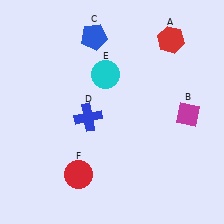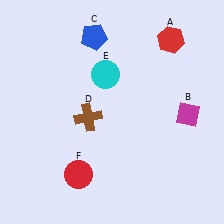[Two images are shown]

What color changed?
The cross (D) changed from blue in Image 1 to brown in Image 2.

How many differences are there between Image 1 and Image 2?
There is 1 difference between the two images.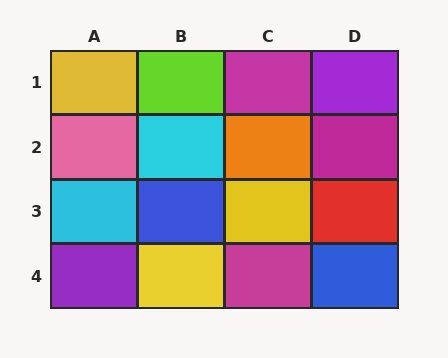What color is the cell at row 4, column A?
Purple.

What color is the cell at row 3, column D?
Red.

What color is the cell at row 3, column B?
Blue.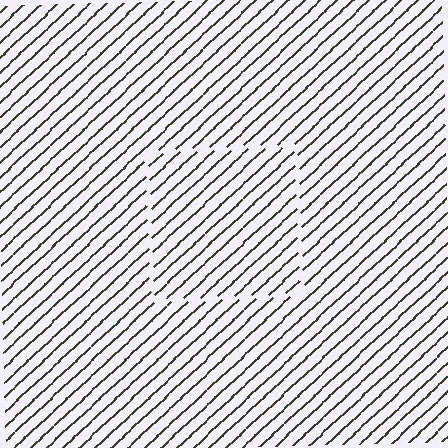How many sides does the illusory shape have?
4 sides — the line-ends trace a square.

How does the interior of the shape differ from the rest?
The interior of the shape contains the same grating, shifted by half a period — the contour is defined by the phase discontinuity where line-ends from the inner and outer gratings abut.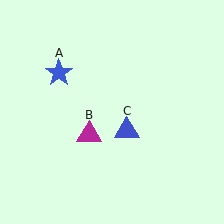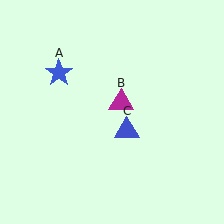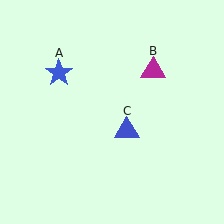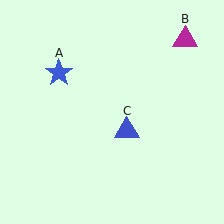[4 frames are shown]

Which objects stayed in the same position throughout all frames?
Blue star (object A) and blue triangle (object C) remained stationary.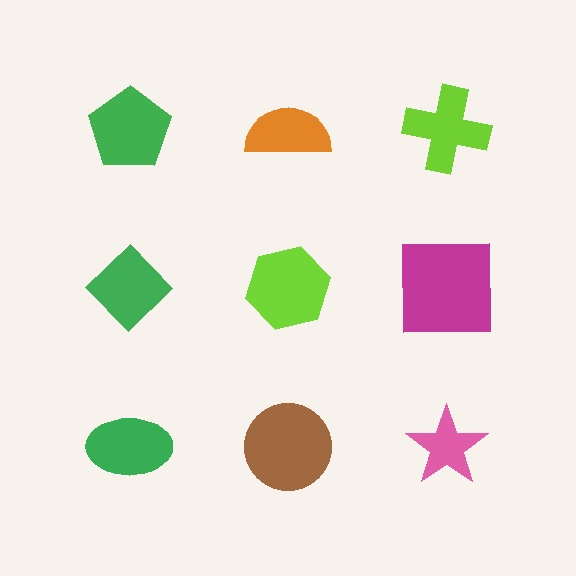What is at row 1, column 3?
A lime cross.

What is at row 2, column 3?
A magenta square.